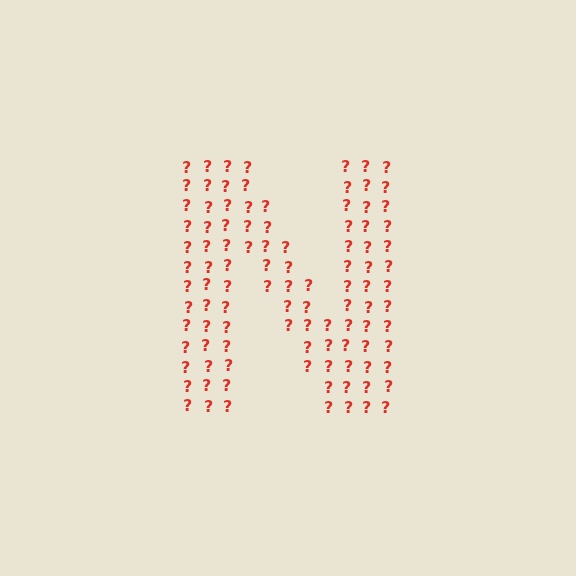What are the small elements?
The small elements are question marks.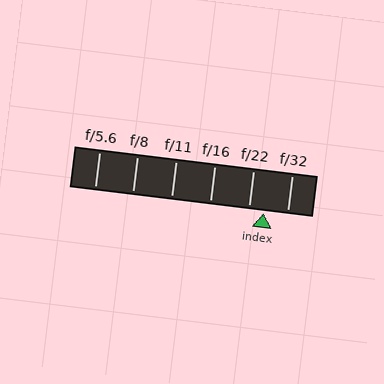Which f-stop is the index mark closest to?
The index mark is closest to f/22.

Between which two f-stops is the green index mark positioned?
The index mark is between f/22 and f/32.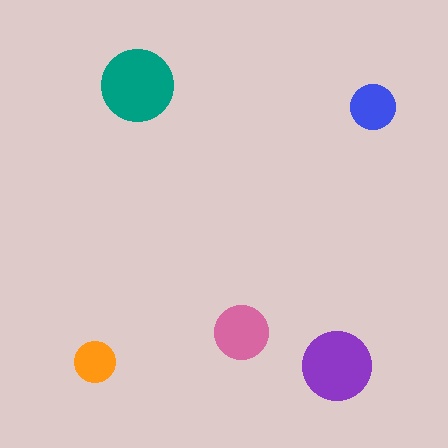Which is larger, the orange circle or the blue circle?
The blue one.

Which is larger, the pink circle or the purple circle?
The purple one.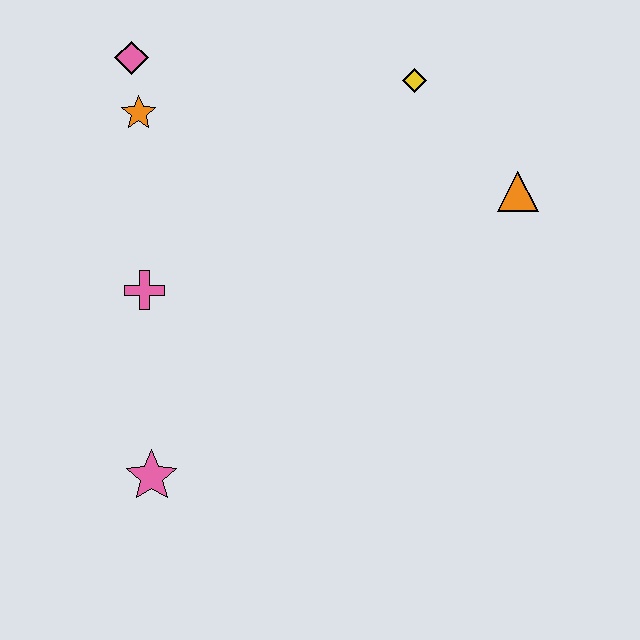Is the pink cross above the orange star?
No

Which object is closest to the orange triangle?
The yellow diamond is closest to the orange triangle.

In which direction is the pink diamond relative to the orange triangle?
The pink diamond is to the left of the orange triangle.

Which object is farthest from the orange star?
The orange triangle is farthest from the orange star.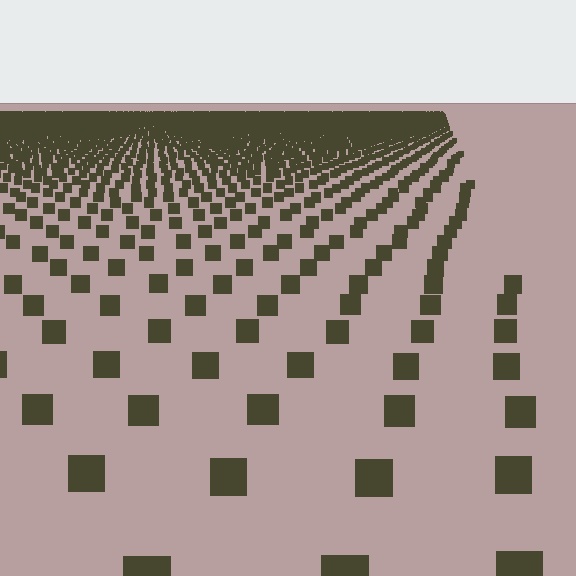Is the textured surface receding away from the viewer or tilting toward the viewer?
The surface is receding away from the viewer. Texture elements get smaller and denser toward the top.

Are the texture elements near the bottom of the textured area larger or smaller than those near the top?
Larger. Near the bottom, elements are closer to the viewer and appear at a bigger on-screen size.